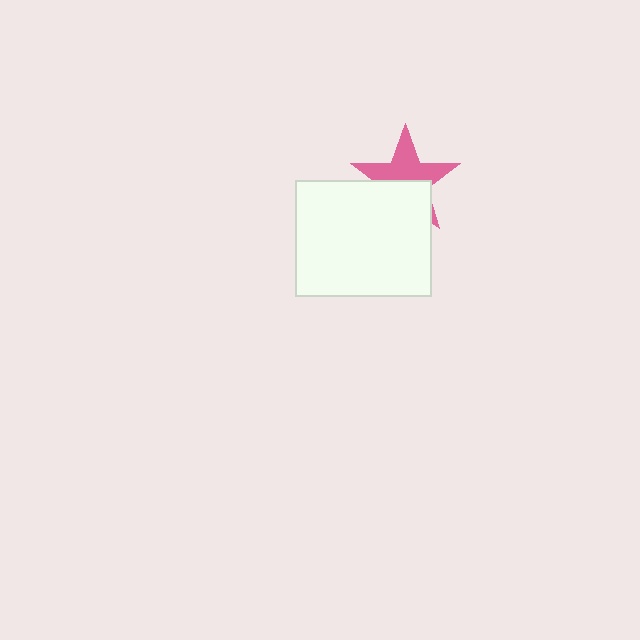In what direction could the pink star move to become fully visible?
The pink star could move up. That would shift it out from behind the white rectangle entirely.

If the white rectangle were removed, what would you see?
You would see the complete pink star.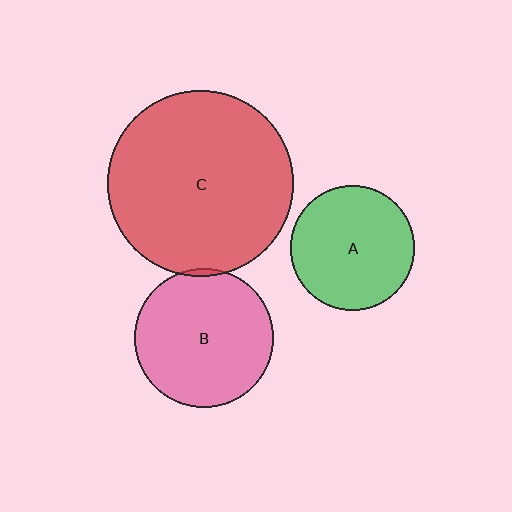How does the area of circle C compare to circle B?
Approximately 1.8 times.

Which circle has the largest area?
Circle C (red).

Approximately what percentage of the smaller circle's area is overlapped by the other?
Approximately 5%.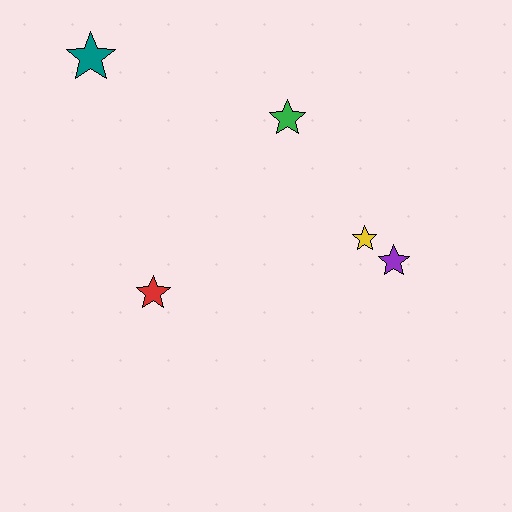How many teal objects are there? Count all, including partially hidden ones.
There is 1 teal object.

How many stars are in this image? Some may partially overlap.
There are 5 stars.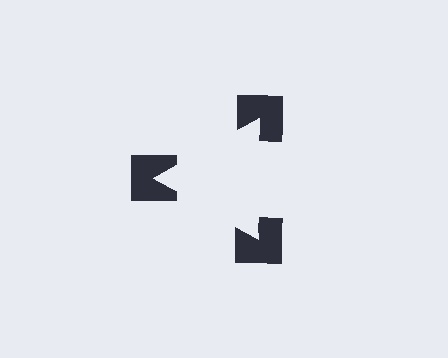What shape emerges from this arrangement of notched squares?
An illusory triangle — its edges are inferred from the aligned wedge cuts in the notched squares, not physically drawn.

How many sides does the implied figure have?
3 sides.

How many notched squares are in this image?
There are 3 — one at each vertex of the illusory triangle.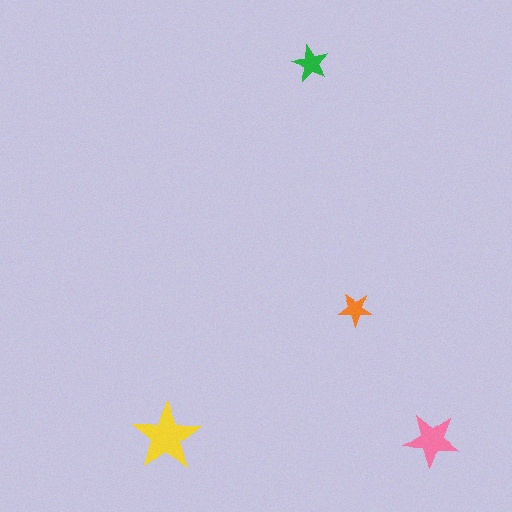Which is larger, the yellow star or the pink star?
The yellow one.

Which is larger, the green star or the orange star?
The green one.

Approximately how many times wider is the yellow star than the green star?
About 2 times wider.